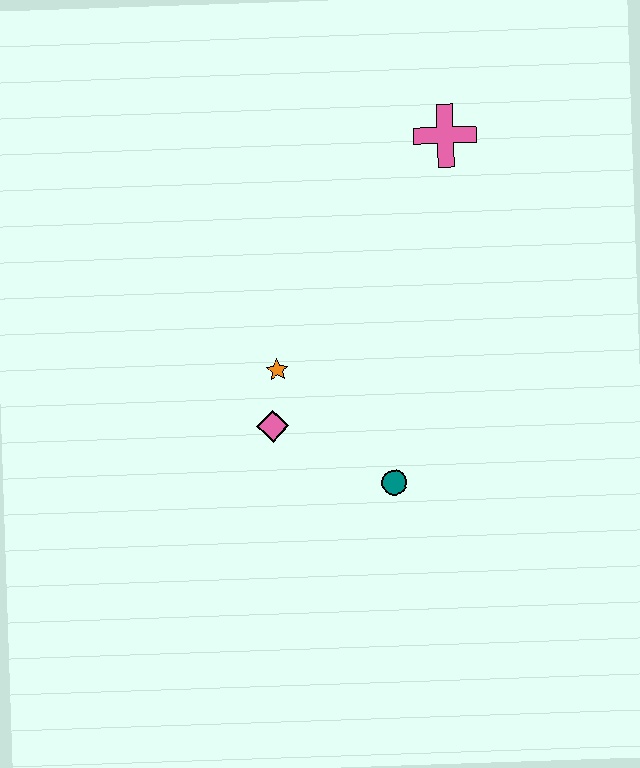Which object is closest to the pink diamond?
The orange star is closest to the pink diamond.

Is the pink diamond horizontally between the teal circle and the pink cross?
No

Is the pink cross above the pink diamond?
Yes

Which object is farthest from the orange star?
The pink cross is farthest from the orange star.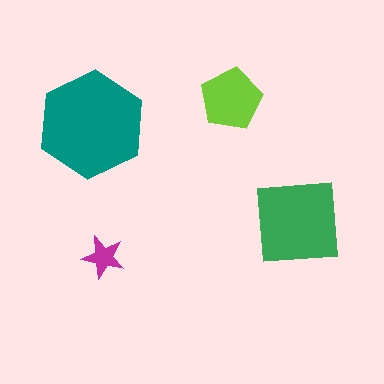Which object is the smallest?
The magenta star.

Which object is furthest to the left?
The teal hexagon is leftmost.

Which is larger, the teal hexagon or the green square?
The teal hexagon.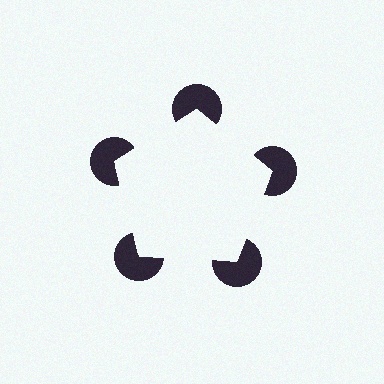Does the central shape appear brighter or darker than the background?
It typically appears slightly brighter than the background, even though no actual brightness change is drawn.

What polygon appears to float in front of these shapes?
An illusory pentagon — its edges are inferred from the aligned wedge cuts in the pac-man discs, not physically drawn.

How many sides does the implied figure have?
5 sides.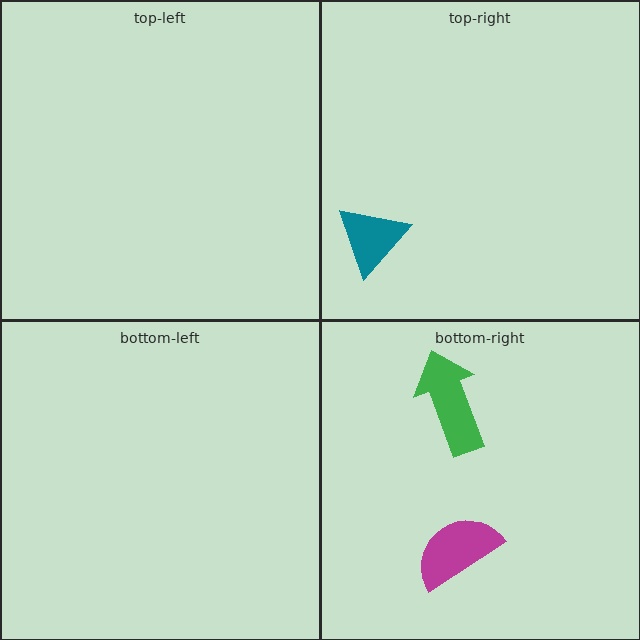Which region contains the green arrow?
The bottom-right region.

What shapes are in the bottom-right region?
The magenta semicircle, the green arrow.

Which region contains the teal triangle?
The top-right region.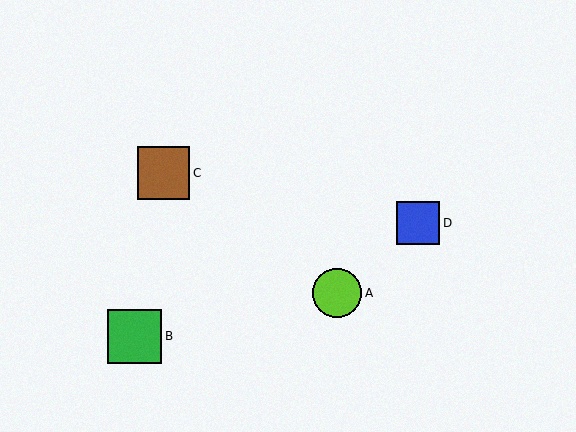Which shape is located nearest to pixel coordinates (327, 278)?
The lime circle (labeled A) at (337, 293) is nearest to that location.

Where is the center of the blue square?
The center of the blue square is at (418, 223).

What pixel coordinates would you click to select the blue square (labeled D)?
Click at (418, 223) to select the blue square D.